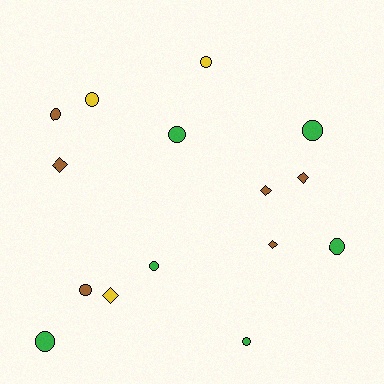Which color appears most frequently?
Green, with 6 objects.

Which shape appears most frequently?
Circle, with 10 objects.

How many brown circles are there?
There are 2 brown circles.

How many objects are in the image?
There are 15 objects.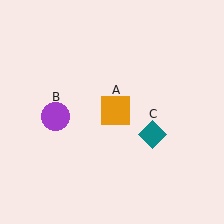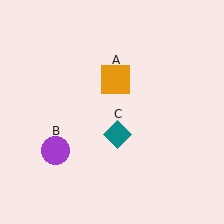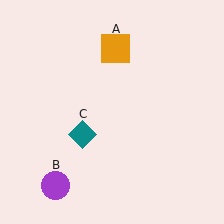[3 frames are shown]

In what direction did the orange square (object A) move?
The orange square (object A) moved up.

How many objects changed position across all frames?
3 objects changed position: orange square (object A), purple circle (object B), teal diamond (object C).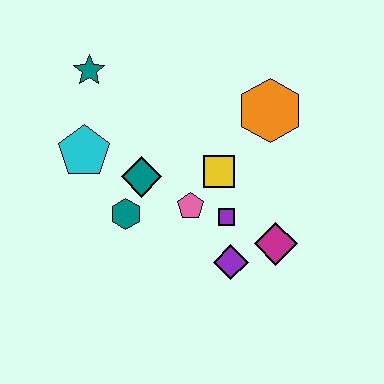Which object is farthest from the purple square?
The teal star is farthest from the purple square.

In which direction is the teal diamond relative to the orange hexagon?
The teal diamond is to the left of the orange hexagon.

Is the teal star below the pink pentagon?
No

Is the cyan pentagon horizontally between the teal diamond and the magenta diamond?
No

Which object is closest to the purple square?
The pink pentagon is closest to the purple square.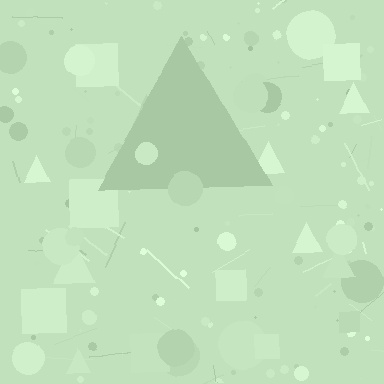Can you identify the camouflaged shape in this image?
The camouflaged shape is a triangle.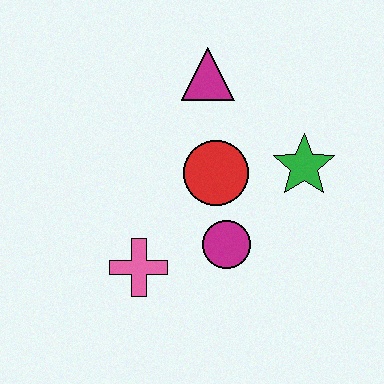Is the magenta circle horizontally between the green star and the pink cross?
Yes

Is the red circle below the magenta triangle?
Yes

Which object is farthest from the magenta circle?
The magenta triangle is farthest from the magenta circle.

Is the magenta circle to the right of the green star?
No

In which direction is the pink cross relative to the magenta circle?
The pink cross is to the left of the magenta circle.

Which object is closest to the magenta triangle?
The red circle is closest to the magenta triangle.